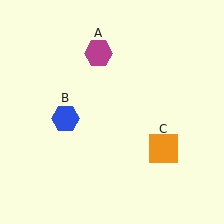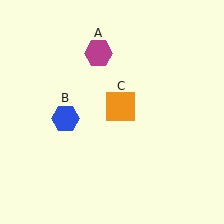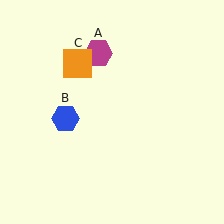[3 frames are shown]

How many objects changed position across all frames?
1 object changed position: orange square (object C).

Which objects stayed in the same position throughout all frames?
Magenta hexagon (object A) and blue hexagon (object B) remained stationary.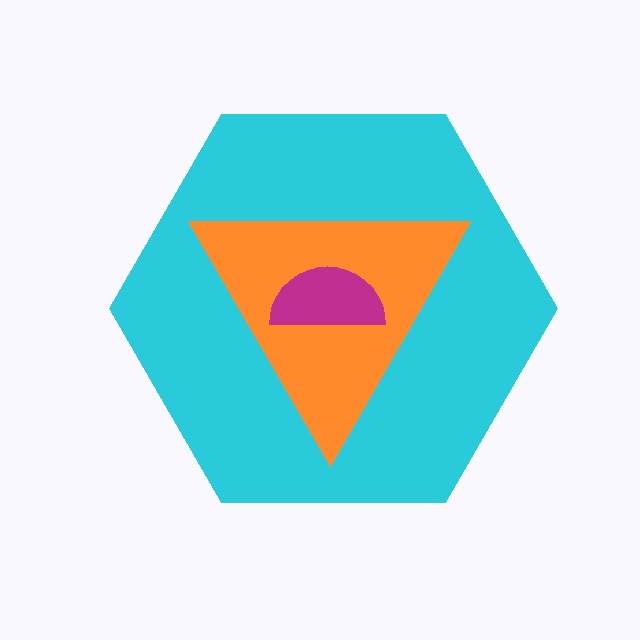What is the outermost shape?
The cyan hexagon.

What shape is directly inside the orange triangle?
The magenta semicircle.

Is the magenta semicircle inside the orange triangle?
Yes.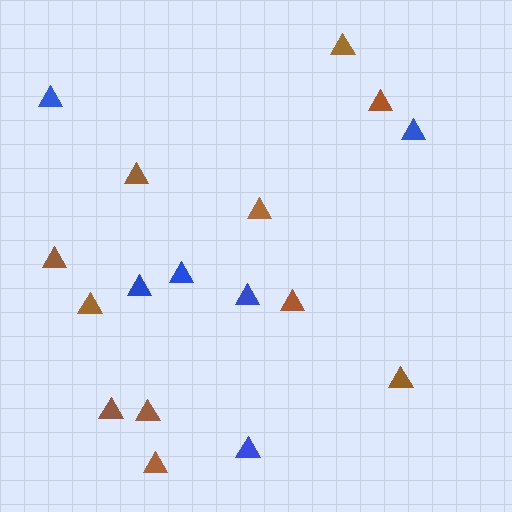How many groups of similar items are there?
There are 2 groups: one group of blue triangles (6) and one group of brown triangles (11).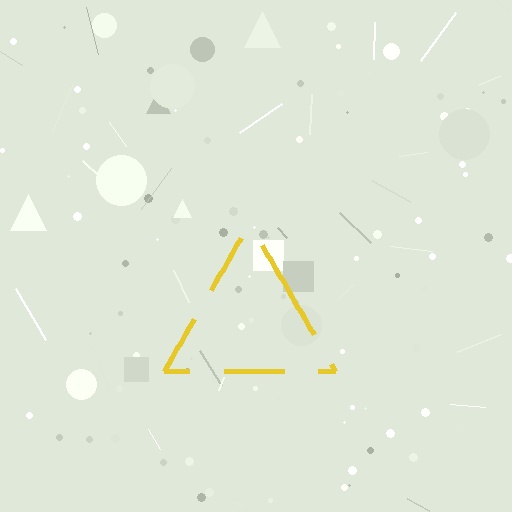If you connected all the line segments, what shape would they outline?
They would outline a triangle.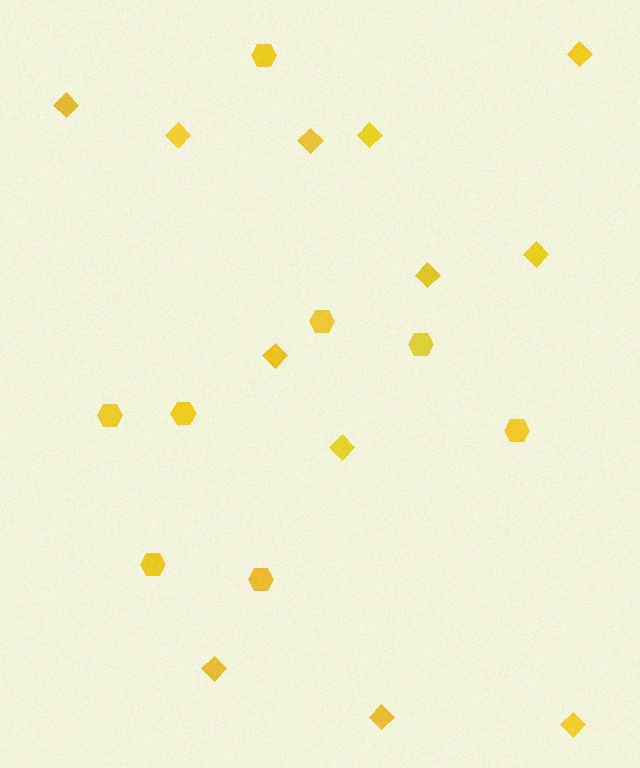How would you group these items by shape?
There are 2 groups: one group of diamonds (12) and one group of hexagons (8).